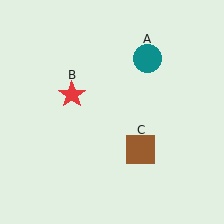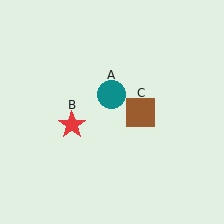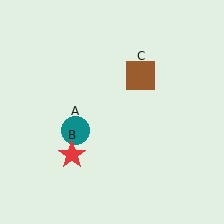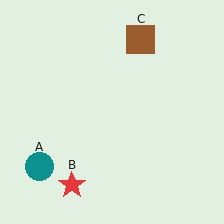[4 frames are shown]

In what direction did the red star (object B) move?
The red star (object B) moved down.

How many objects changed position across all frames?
3 objects changed position: teal circle (object A), red star (object B), brown square (object C).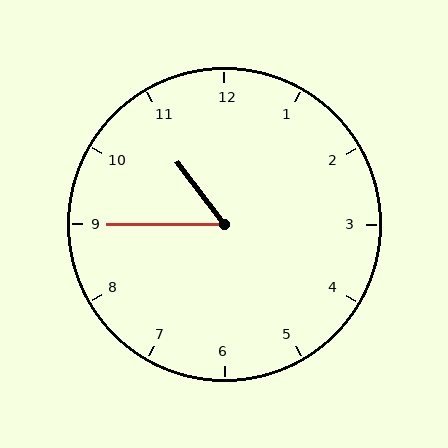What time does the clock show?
10:45.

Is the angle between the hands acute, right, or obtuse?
It is acute.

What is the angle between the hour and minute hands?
Approximately 52 degrees.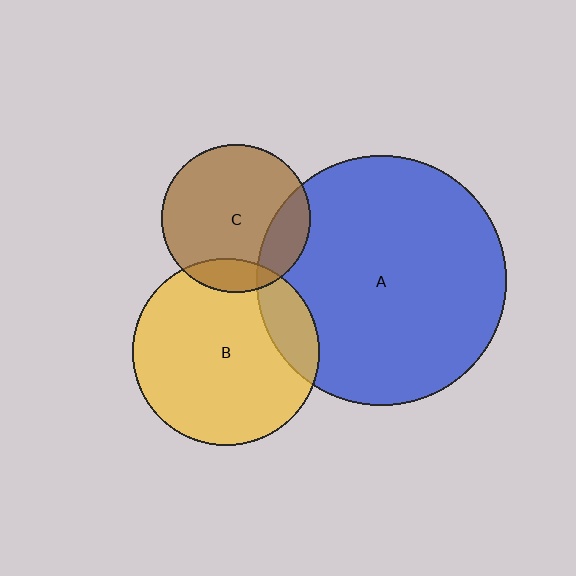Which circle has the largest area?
Circle A (blue).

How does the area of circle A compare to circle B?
Approximately 1.8 times.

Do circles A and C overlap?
Yes.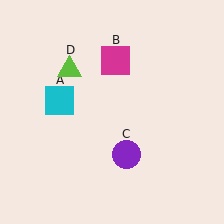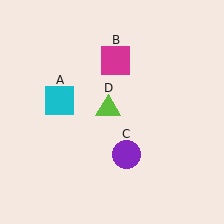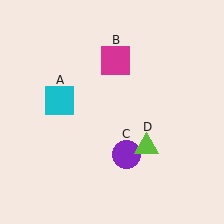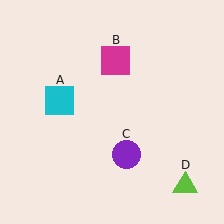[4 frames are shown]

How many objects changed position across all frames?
1 object changed position: lime triangle (object D).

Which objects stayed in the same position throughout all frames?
Cyan square (object A) and magenta square (object B) and purple circle (object C) remained stationary.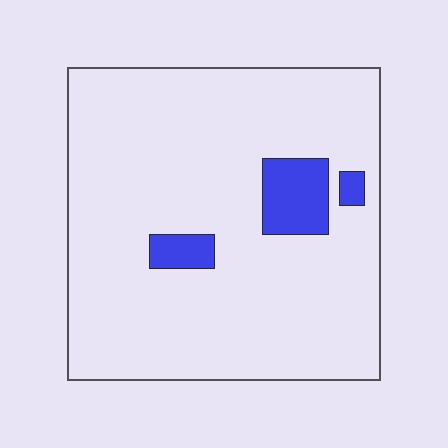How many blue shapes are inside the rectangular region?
3.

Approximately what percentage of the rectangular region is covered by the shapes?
Approximately 10%.